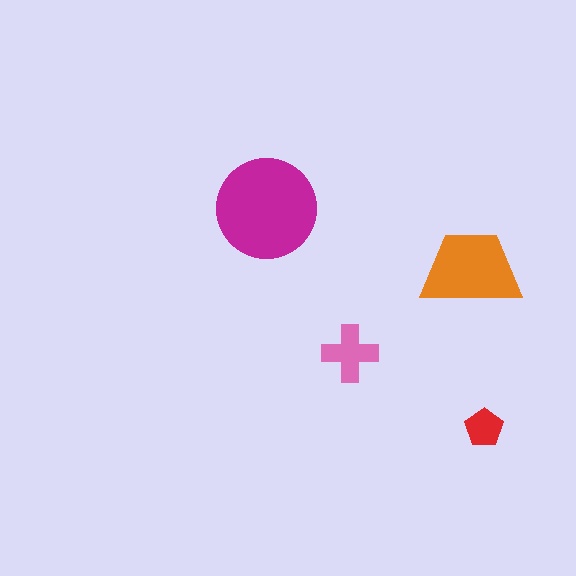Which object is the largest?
The magenta circle.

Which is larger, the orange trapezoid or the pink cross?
The orange trapezoid.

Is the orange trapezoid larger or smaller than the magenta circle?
Smaller.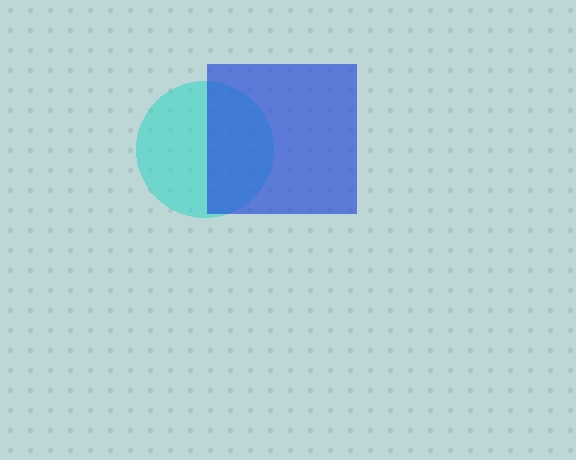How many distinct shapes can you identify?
There are 2 distinct shapes: a cyan circle, a blue square.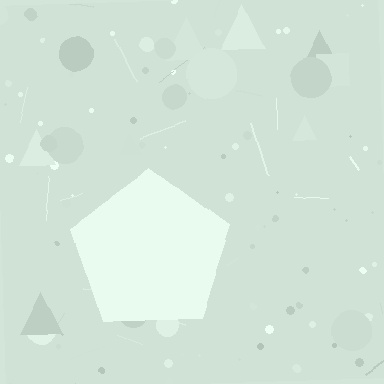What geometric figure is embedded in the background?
A pentagon is embedded in the background.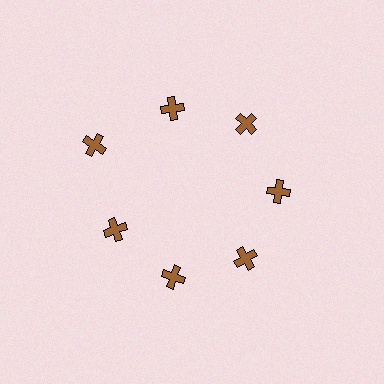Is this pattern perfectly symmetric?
No. The 7 brown crosses are arranged in a ring, but one element near the 10 o'clock position is pushed outward from the center, breaking the 7-fold rotational symmetry.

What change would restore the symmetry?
The symmetry would be restored by moving it inward, back onto the ring so that all 7 crosses sit at equal angles and equal distance from the center.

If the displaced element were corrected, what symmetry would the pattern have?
It would have 7-fold rotational symmetry — the pattern would map onto itself every 51 degrees.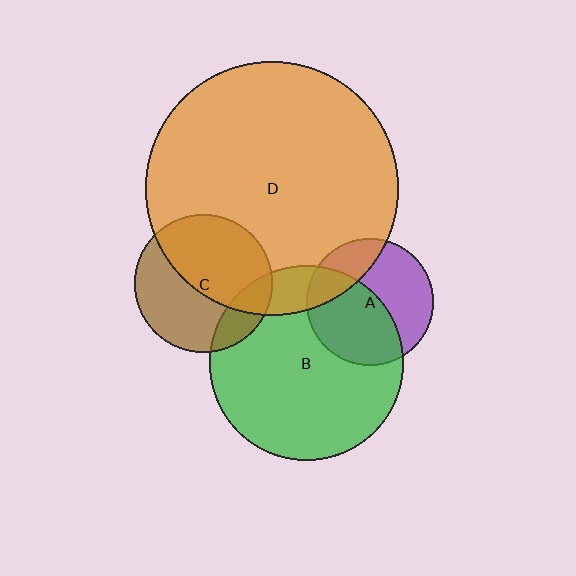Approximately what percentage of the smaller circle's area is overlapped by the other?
Approximately 50%.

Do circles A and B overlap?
Yes.